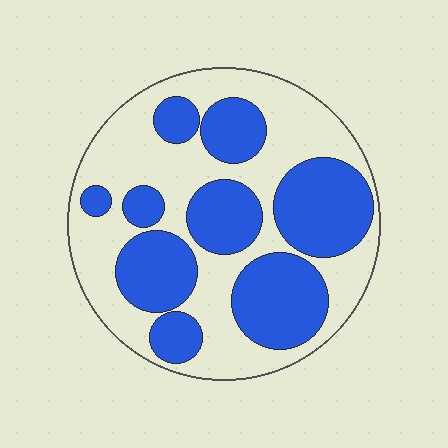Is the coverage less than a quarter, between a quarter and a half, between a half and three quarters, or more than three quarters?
Between a quarter and a half.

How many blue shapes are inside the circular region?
9.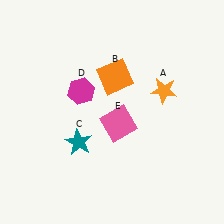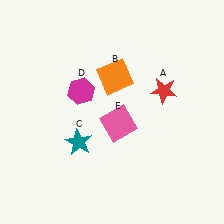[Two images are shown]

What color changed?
The star (A) changed from orange in Image 1 to red in Image 2.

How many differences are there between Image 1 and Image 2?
There is 1 difference between the two images.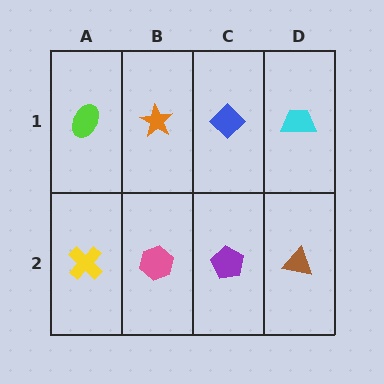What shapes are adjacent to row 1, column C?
A purple pentagon (row 2, column C), an orange star (row 1, column B), a cyan trapezoid (row 1, column D).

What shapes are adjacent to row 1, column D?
A brown triangle (row 2, column D), a blue diamond (row 1, column C).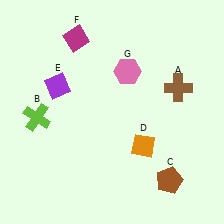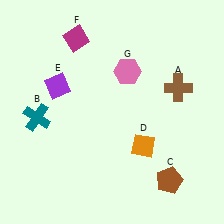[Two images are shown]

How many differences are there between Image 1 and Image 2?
There is 1 difference between the two images.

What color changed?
The cross (B) changed from lime in Image 1 to teal in Image 2.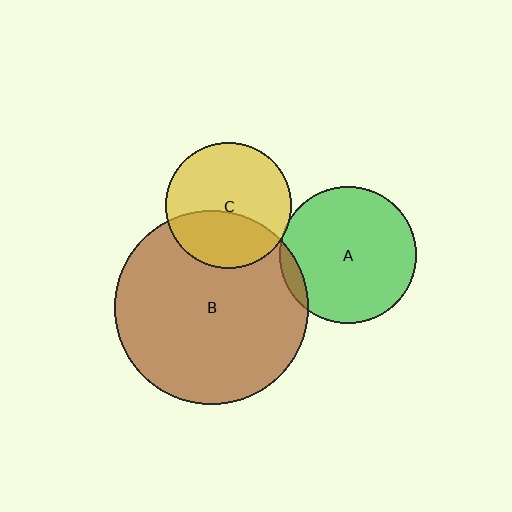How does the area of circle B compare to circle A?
Approximately 2.0 times.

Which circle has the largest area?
Circle B (brown).